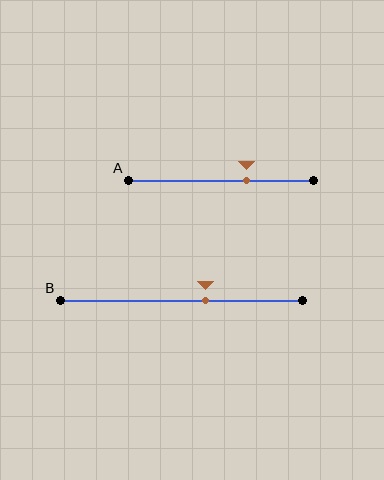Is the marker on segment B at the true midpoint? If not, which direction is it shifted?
No, the marker on segment B is shifted to the right by about 10% of the segment length.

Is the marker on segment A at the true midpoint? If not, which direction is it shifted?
No, the marker on segment A is shifted to the right by about 14% of the segment length.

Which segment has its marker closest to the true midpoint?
Segment B has its marker closest to the true midpoint.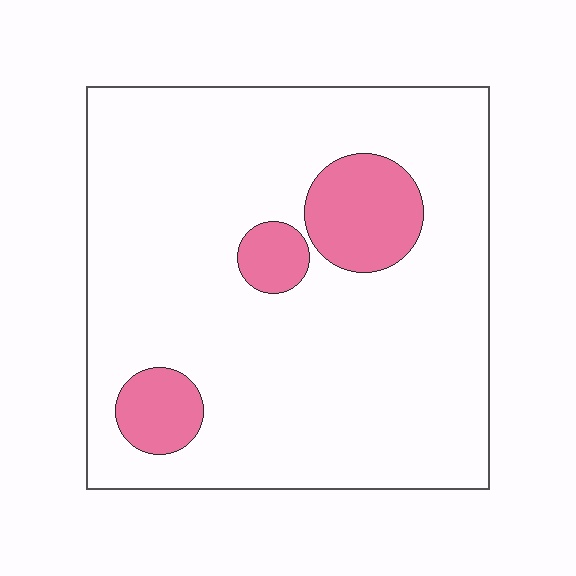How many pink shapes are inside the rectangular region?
3.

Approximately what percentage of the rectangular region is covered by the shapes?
Approximately 15%.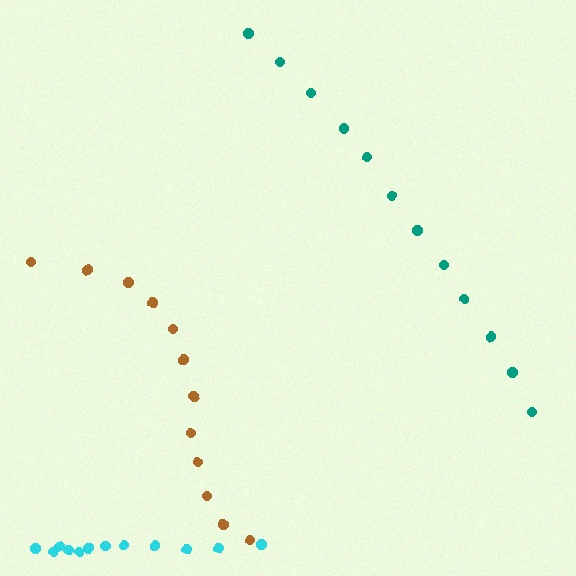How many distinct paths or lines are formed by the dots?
There are 3 distinct paths.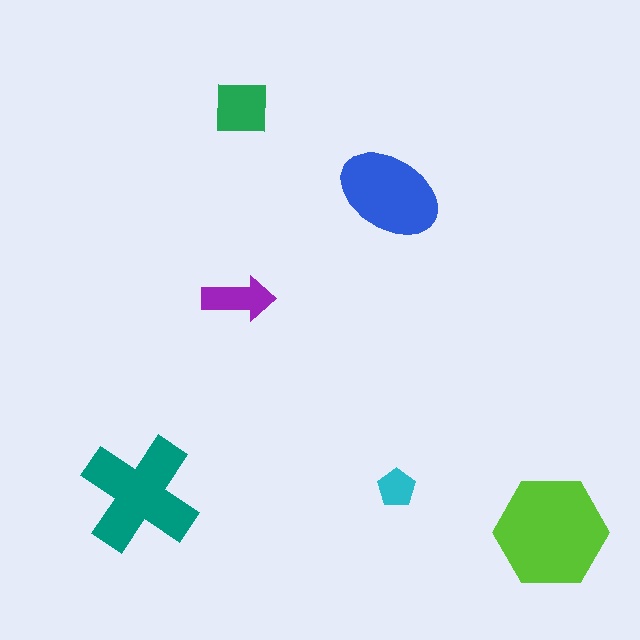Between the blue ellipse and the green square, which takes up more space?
The blue ellipse.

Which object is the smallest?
The cyan pentagon.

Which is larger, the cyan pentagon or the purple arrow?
The purple arrow.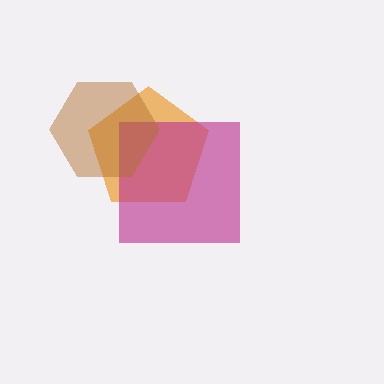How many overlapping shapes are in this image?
There are 3 overlapping shapes in the image.